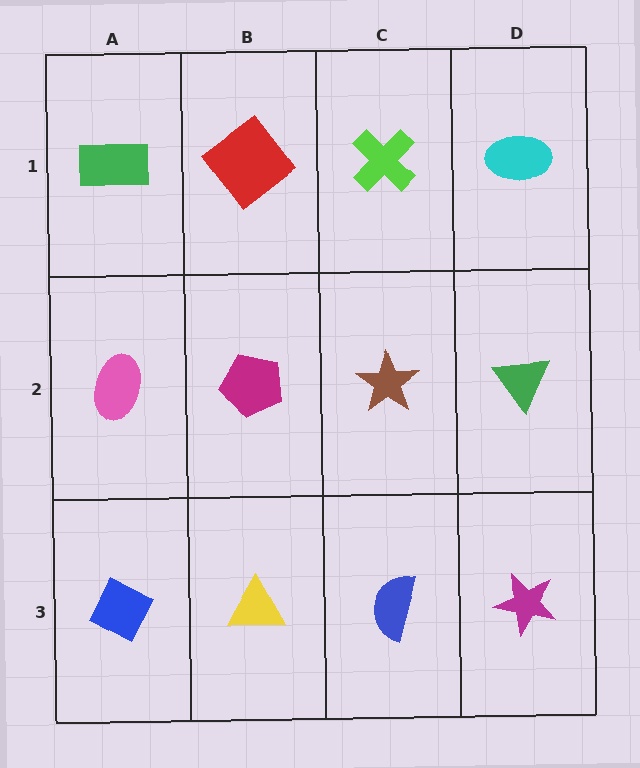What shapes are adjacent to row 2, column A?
A green rectangle (row 1, column A), a blue diamond (row 3, column A), a magenta pentagon (row 2, column B).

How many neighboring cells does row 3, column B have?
3.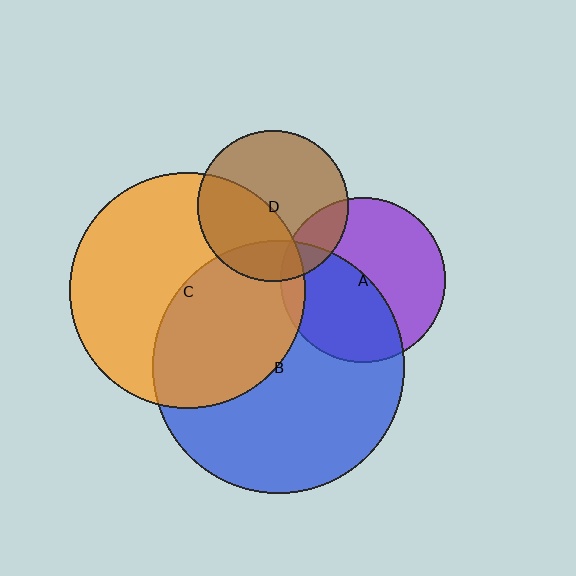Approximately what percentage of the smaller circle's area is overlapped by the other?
Approximately 45%.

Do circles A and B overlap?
Yes.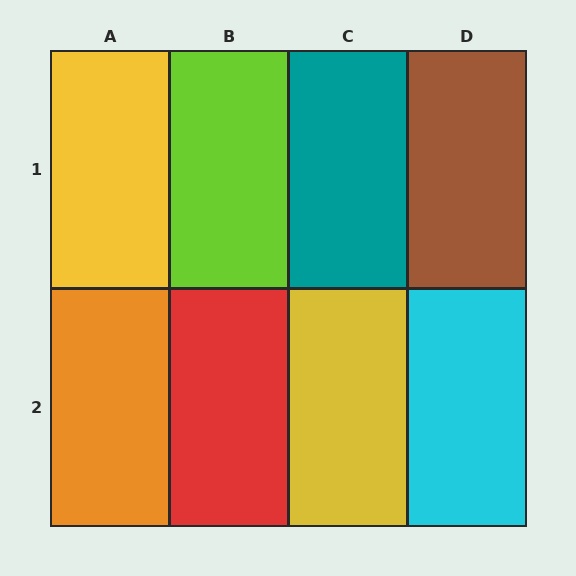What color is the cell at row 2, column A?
Orange.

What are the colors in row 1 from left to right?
Yellow, lime, teal, brown.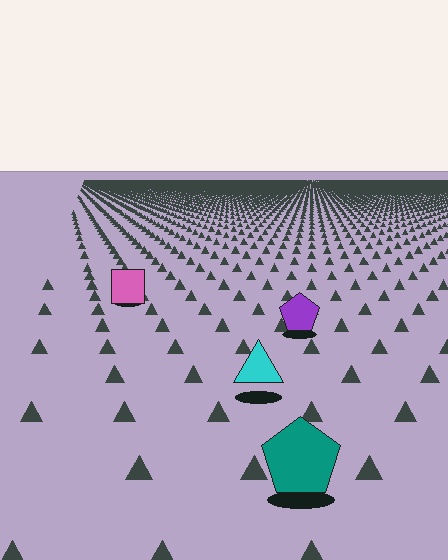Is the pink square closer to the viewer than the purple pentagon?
No. The purple pentagon is closer — you can tell from the texture gradient: the ground texture is coarser near it.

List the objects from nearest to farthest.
From nearest to farthest: the teal pentagon, the cyan triangle, the purple pentagon, the pink square.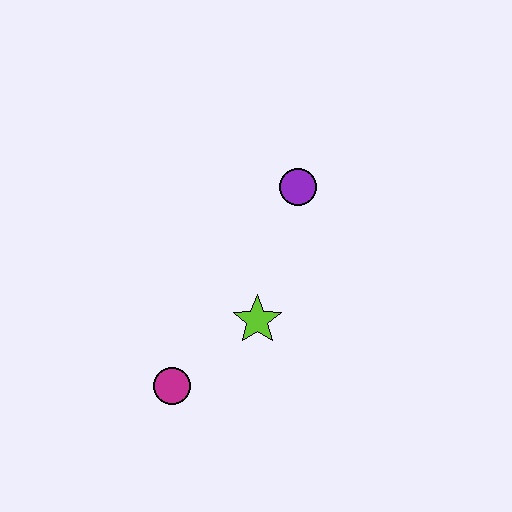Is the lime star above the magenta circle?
Yes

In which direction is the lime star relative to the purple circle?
The lime star is below the purple circle.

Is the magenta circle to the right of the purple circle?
No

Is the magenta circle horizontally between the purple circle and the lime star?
No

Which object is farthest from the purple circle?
The magenta circle is farthest from the purple circle.